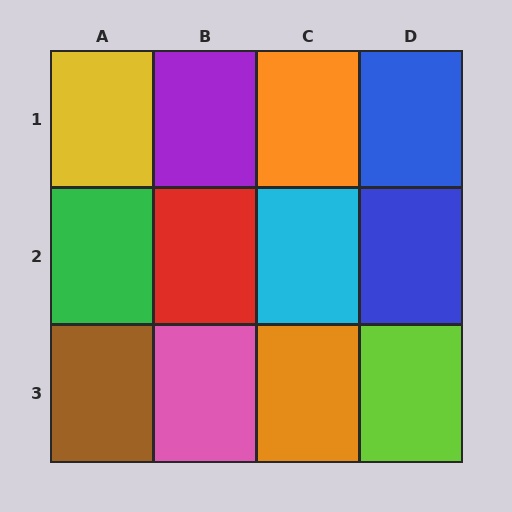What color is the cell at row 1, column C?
Orange.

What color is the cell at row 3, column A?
Brown.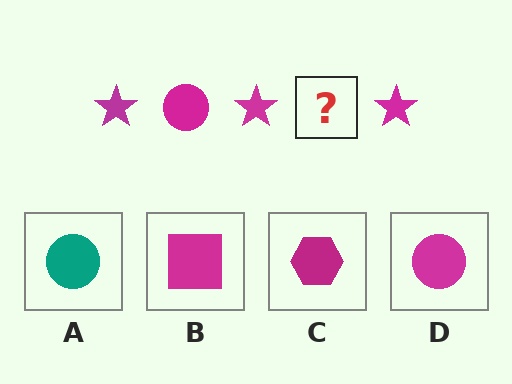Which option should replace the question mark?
Option D.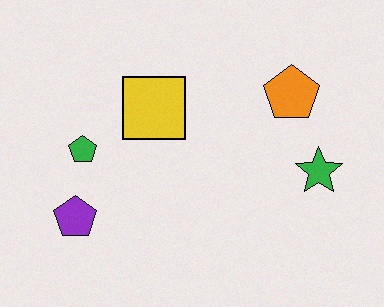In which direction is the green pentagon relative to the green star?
The green pentagon is to the left of the green star.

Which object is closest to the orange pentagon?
The green star is closest to the orange pentagon.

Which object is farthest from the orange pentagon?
The purple pentagon is farthest from the orange pentagon.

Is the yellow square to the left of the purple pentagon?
No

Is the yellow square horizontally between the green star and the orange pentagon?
No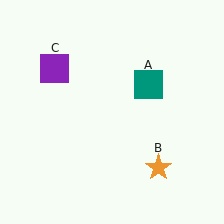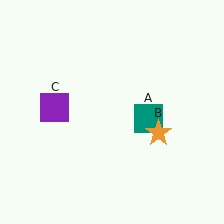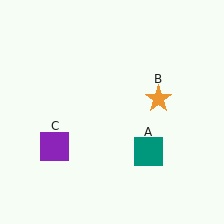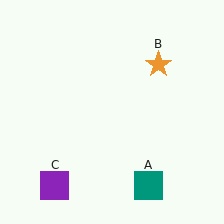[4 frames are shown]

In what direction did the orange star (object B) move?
The orange star (object B) moved up.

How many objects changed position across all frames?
3 objects changed position: teal square (object A), orange star (object B), purple square (object C).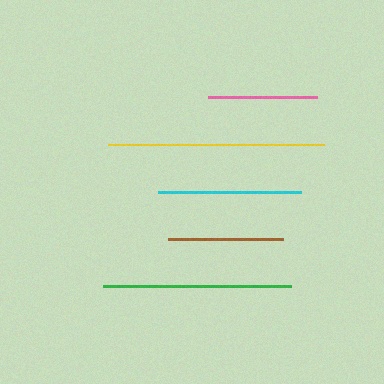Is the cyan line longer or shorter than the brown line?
The cyan line is longer than the brown line.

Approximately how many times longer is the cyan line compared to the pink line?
The cyan line is approximately 1.3 times the length of the pink line.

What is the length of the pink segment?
The pink segment is approximately 109 pixels long.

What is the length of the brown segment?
The brown segment is approximately 115 pixels long.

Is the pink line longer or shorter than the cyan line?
The cyan line is longer than the pink line.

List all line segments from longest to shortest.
From longest to shortest: yellow, green, cyan, brown, pink.